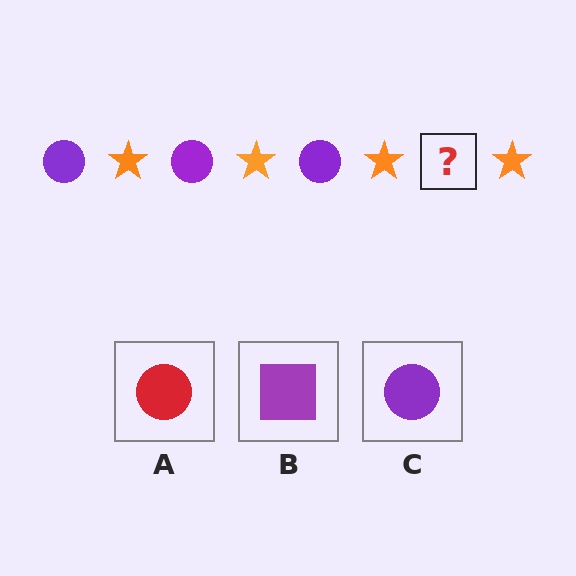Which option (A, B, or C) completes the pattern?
C.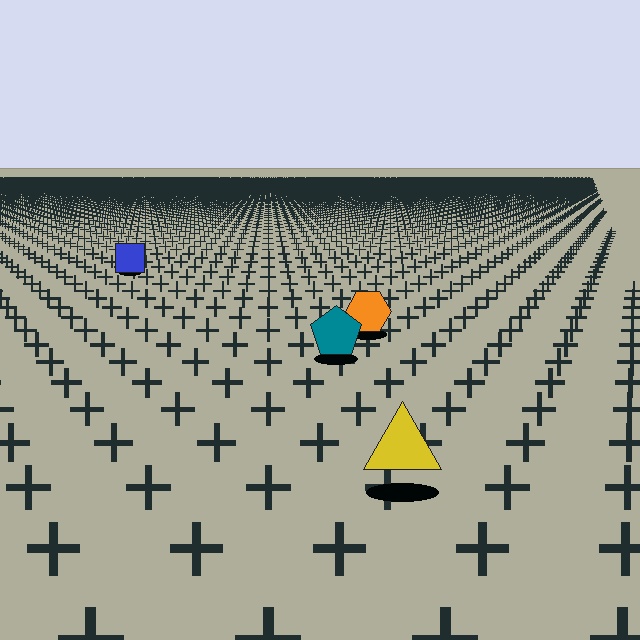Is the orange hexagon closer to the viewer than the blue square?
Yes. The orange hexagon is closer — you can tell from the texture gradient: the ground texture is coarser near it.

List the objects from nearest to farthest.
From nearest to farthest: the yellow triangle, the teal pentagon, the orange hexagon, the blue square.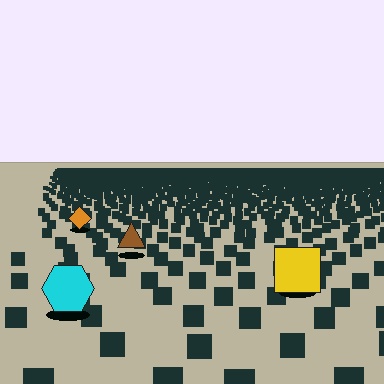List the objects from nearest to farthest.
From nearest to farthest: the cyan hexagon, the yellow square, the brown triangle, the orange diamond.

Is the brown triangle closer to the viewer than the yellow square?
No. The yellow square is closer — you can tell from the texture gradient: the ground texture is coarser near it.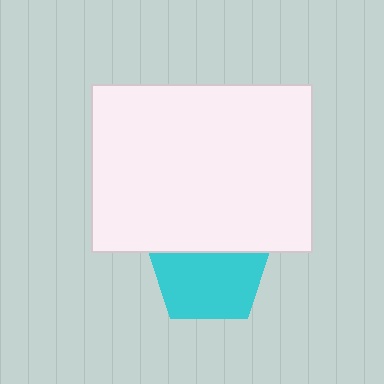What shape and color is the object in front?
The object in front is a white rectangle.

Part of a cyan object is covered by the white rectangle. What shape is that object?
It is a pentagon.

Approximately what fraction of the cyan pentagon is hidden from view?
Roughly 37% of the cyan pentagon is hidden behind the white rectangle.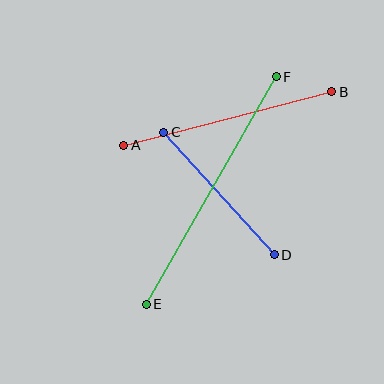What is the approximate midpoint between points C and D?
The midpoint is at approximately (219, 194) pixels.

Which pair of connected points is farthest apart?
Points E and F are farthest apart.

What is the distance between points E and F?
The distance is approximately 262 pixels.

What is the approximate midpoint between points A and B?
The midpoint is at approximately (228, 119) pixels.